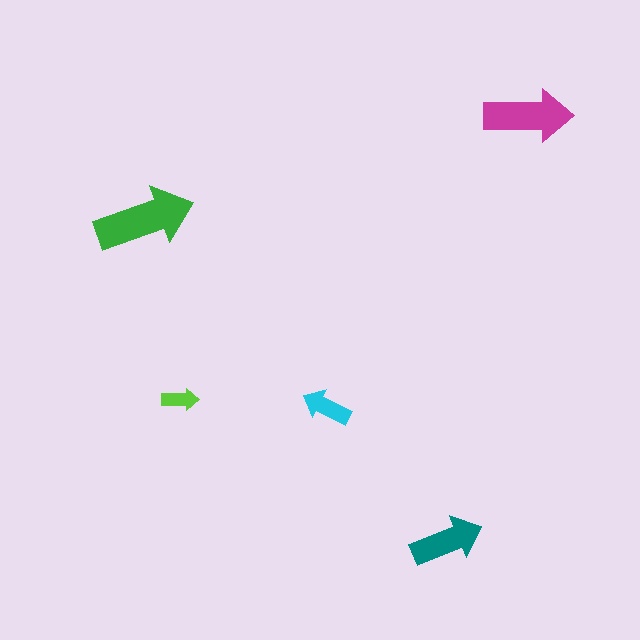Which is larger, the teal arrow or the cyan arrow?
The teal one.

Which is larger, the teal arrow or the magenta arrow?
The magenta one.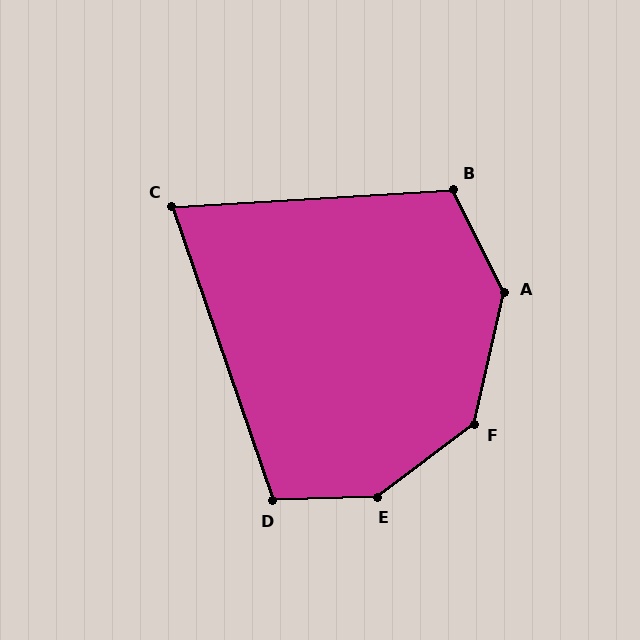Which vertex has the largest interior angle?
E, at approximately 145 degrees.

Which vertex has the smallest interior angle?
C, at approximately 75 degrees.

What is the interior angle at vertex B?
Approximately 113 degrees (obtuse).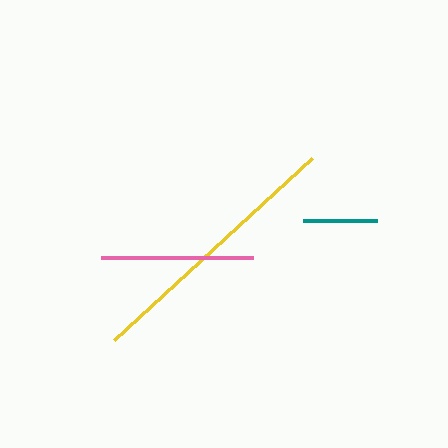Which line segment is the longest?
The yellow line is the longest at approximately 269 pixels.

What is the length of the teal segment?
The teal segment is approximately 75 pixels long.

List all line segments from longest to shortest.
From longest to shortest: yellow, pink, teal.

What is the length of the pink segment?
The pink segment is approximately 152 pixels long.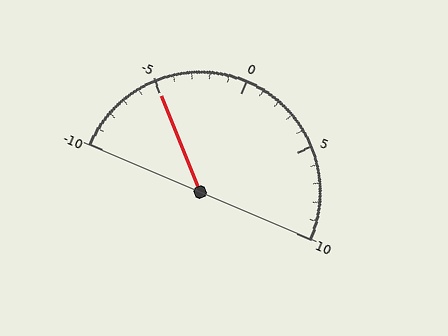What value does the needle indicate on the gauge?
The needle indicates approximately -5.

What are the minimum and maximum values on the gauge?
The gauge ranges from -10 to 10.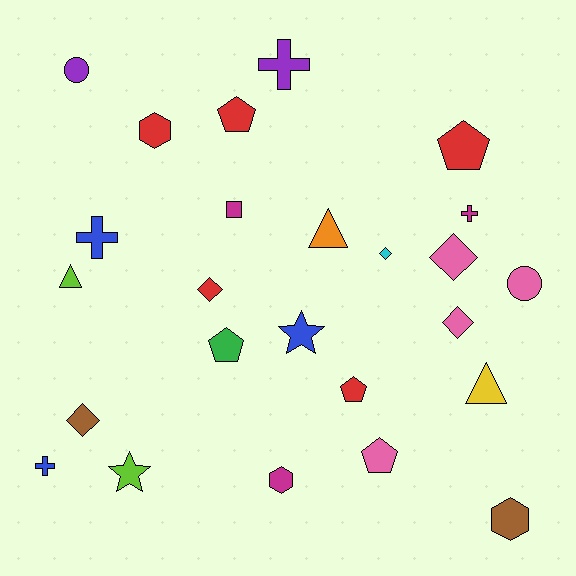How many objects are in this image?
There are 25 objects.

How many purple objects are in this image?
There are 2 purple objects.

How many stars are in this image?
There are 2 stars.